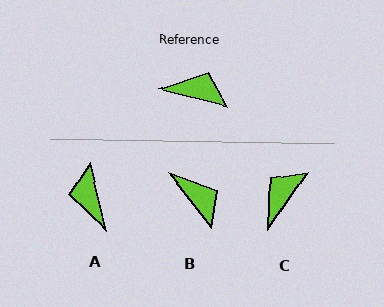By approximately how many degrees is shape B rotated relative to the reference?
Approximately 38 degrees clockwise.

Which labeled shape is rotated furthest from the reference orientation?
A, about 118 degrees away.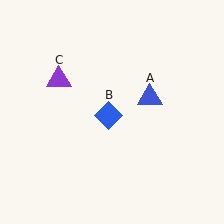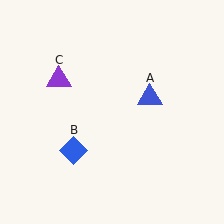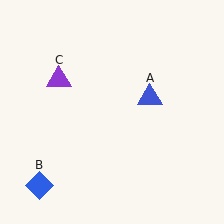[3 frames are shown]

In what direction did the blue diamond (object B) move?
The blue diamond (object B) moved down and to the left.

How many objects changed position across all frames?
1 object changed position: blue diamond (object B).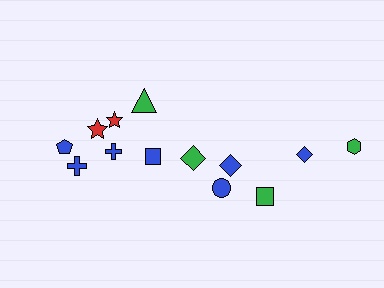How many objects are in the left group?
There are 8 objects.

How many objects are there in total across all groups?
There are 13 objects.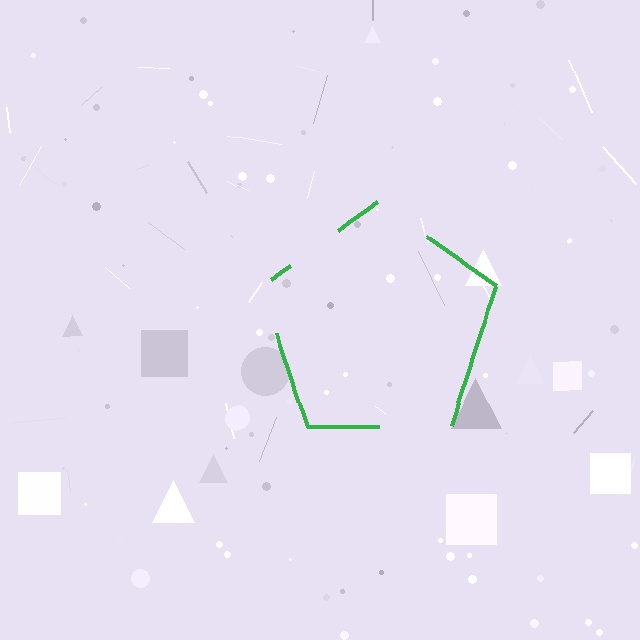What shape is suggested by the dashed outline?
The dashed outline suggests a pentagon.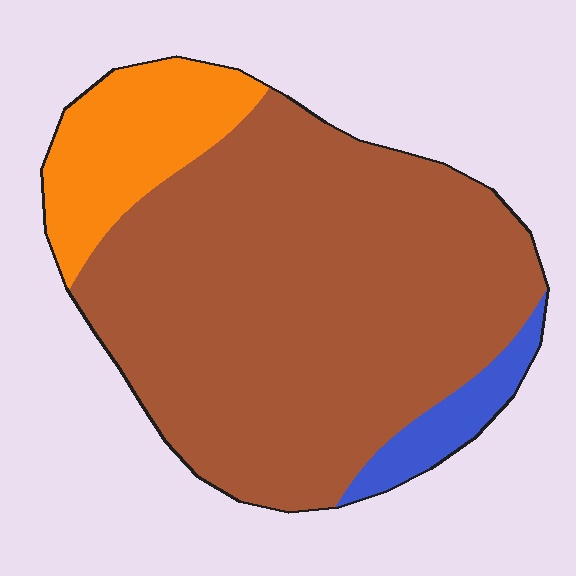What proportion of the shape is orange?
Orange takes up about one sixth (1/6) of the shape.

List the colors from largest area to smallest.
From largest to smallest: brown, orange, blue.